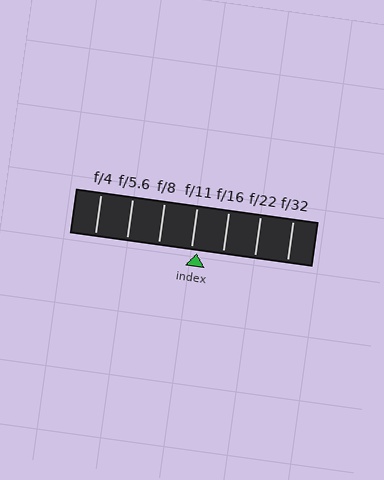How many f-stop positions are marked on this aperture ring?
There are 7 f-stop positions marked.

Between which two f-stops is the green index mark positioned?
The index mark is between f/11 and f/16.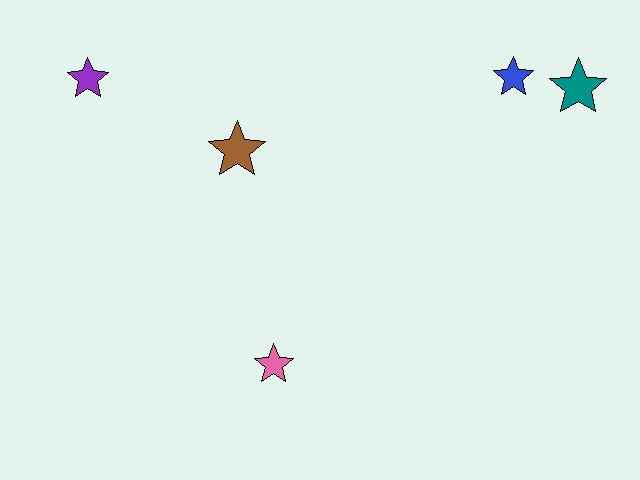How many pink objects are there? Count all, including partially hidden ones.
There is 1 pink object.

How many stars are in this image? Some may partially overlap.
There are 5 stars.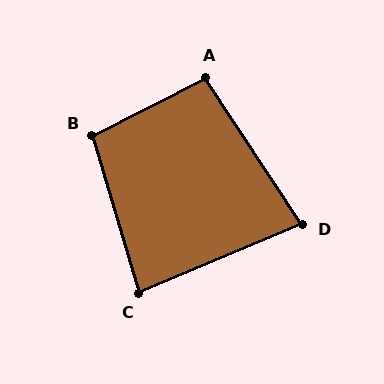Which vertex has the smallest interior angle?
D, at approximately 80 degrees.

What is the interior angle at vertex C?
Approximately 83 degrees (acute).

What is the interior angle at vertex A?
Approximately 97 degrees (obtuse).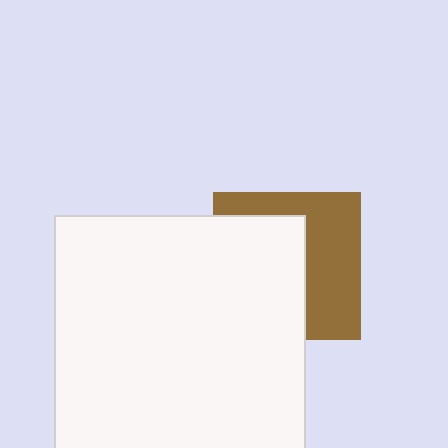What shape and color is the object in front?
The object in front is a white square.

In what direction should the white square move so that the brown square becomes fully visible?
The white square should move left. That is the shortest direction to clear the overlap and leave the brown square fully visible.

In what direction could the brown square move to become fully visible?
The brown square could move right. That would shift it out from behind the white square entirely.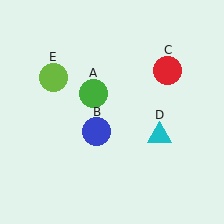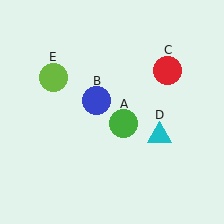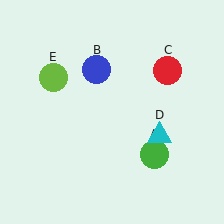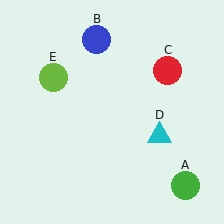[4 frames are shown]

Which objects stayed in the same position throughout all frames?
Red circle (object C) and cyan triangle (object D) and lime circle (object E) remained stationary.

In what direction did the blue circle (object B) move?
The blue circle (object B) moved up.